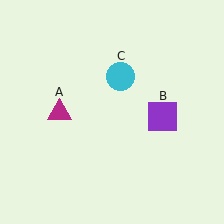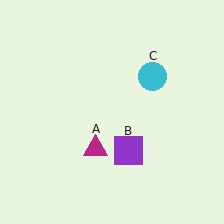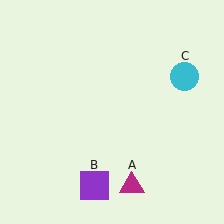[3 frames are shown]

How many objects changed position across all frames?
3 objects changed position: magenta triangle (object A), purple square (object B), cyan circle (object C).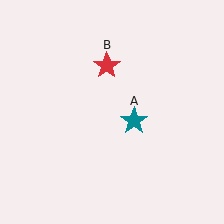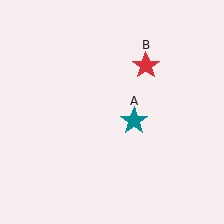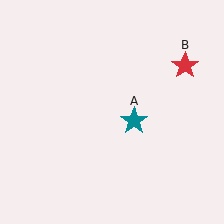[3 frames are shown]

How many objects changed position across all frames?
1 object changed position: red star (object B).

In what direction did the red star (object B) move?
The red star (object B) moved right.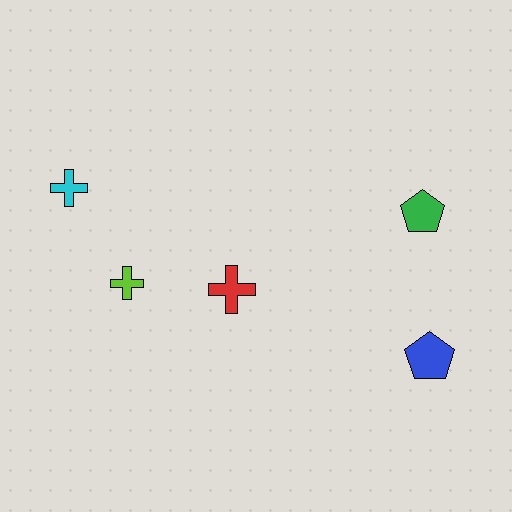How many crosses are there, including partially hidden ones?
There are 3 crosses.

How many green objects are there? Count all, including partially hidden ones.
There is 1 green object.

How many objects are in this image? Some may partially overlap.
There are 5 objects.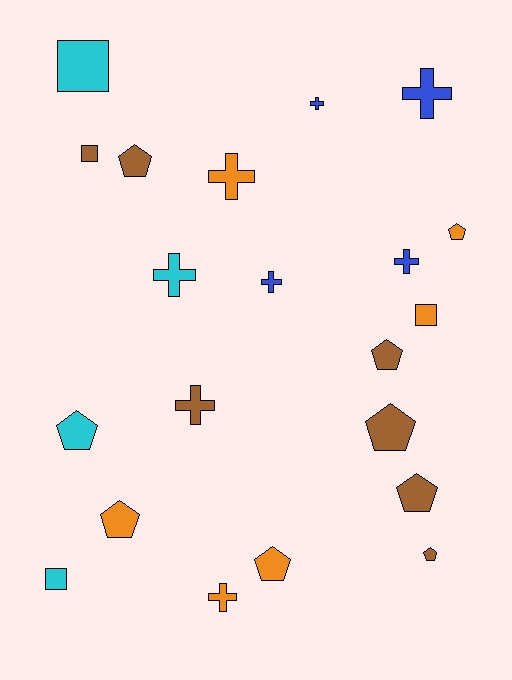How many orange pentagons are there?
There are 3 orange pentagons.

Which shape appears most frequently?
Pentagon, with 9 objects.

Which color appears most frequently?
Brown, with 7 objects.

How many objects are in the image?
There are 21 objects.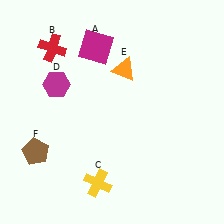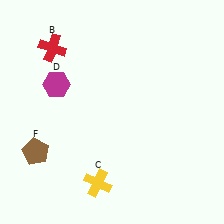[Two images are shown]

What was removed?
The magenta square (A), the orange triangle (E) were removed in Image 2.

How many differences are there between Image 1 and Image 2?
There are 2 differences between the two images.